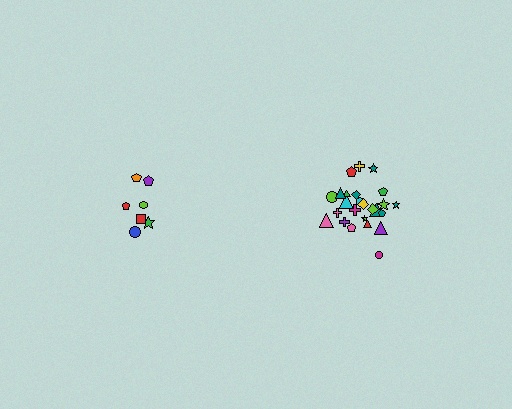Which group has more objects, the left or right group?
The right group.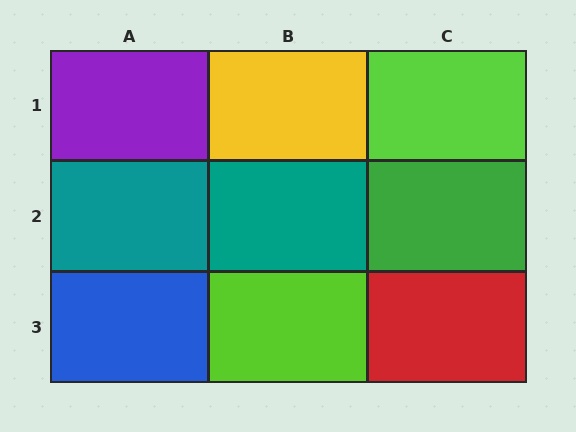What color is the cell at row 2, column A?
Teal.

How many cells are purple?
1 cell is purple.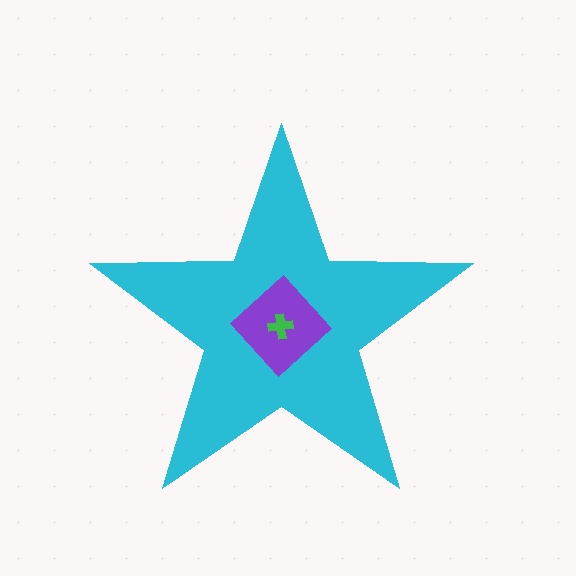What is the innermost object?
The green cross.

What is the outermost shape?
The cyan star.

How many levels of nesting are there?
3.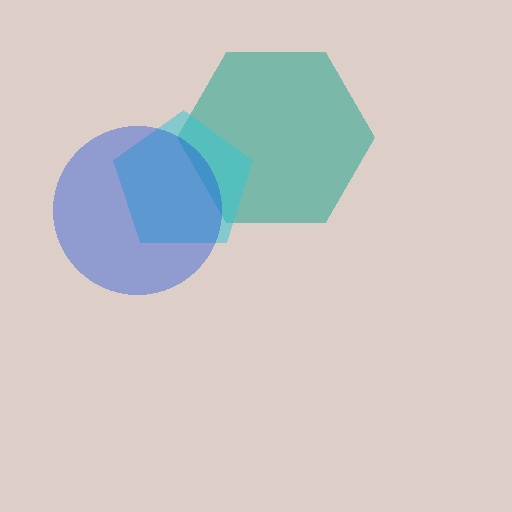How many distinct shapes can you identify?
There are 3 distinct shapes: a teal hexagon, a cyan pentagon, a blue circle.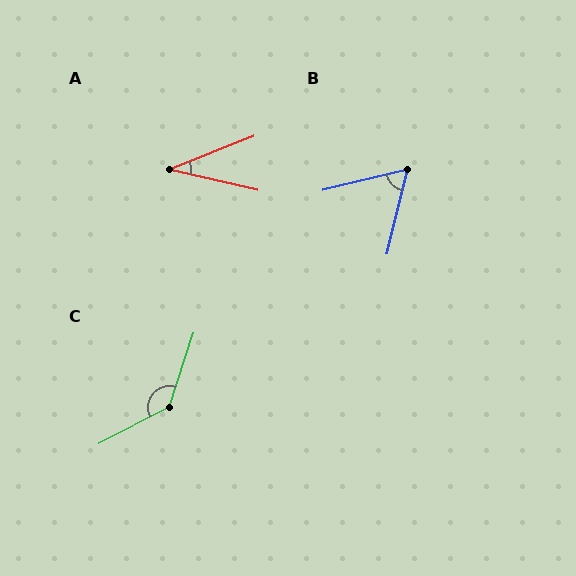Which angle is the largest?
C, at approximately 136 degrees.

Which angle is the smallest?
A, at approximately 35 degrees.